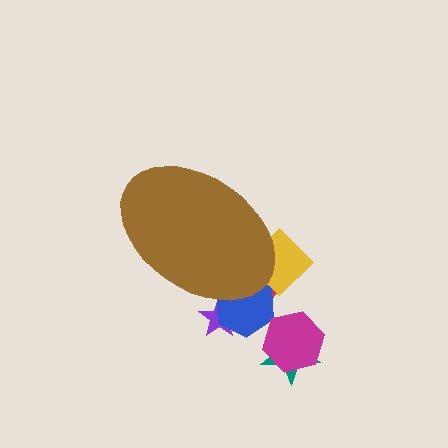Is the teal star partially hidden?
No, the teal star is fully visible.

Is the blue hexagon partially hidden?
Yes, the blue hexagon is partially hidden behind the brown ellipse.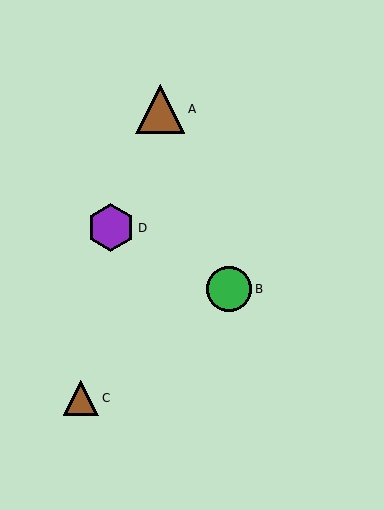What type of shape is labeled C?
Shape C is a brown triangle.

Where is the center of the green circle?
The center of the green circle is at (229, 289).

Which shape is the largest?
The brown triangle (labeled A) is the largest.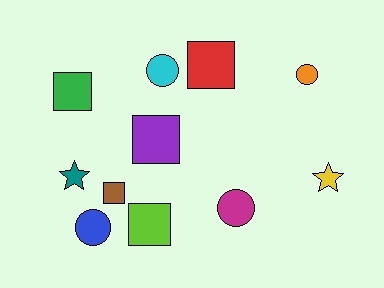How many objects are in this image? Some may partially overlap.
There are 11 objects.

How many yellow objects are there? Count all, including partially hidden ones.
There is 1 yellow object.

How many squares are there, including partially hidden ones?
There are 5 squares.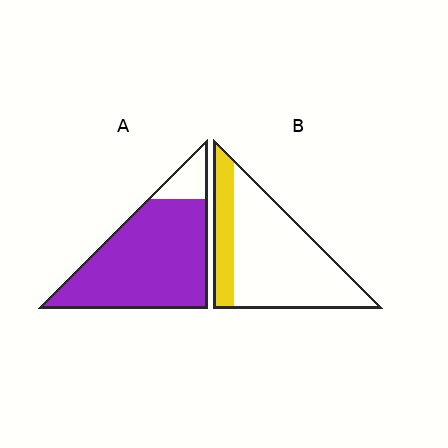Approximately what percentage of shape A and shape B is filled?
A is approximately 85% and B is approximately 25%.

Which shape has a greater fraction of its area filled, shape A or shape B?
Shape A.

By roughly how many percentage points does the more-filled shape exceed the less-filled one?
By roughly 65 percentage points (A over B).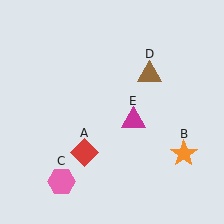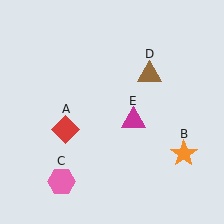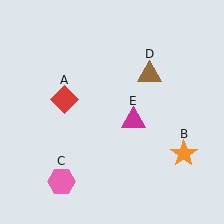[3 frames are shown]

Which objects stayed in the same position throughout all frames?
Orange star (object B) and pink hexagon (object C) and brown triangle (object D) and magenta triangle (object E) remained stationary.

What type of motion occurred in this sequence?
The red diamond (object A) rotated clockwise around the center of the scene.